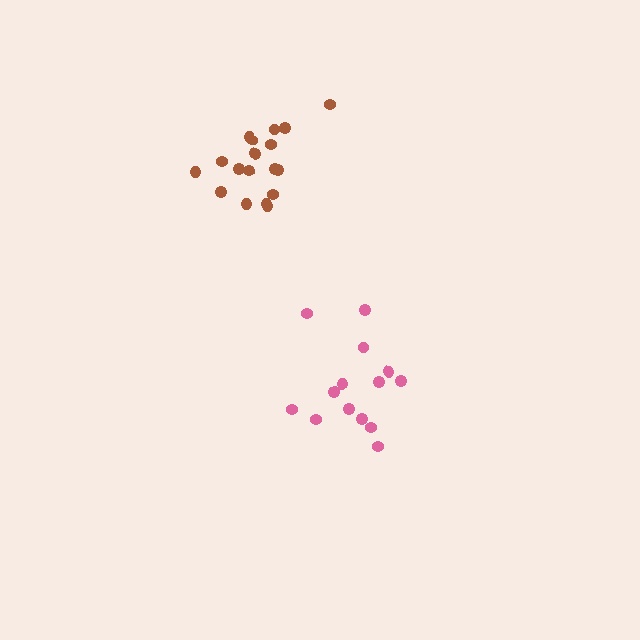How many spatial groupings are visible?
There are 2 spatial groupings.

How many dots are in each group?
Group 1: 18 dots, Group 2: 14 dots (32 total).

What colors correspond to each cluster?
The clusters are colored: brown, pink.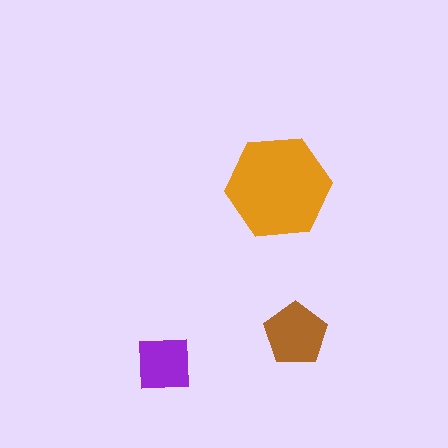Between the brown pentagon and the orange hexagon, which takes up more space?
The orange hexagon.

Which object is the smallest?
The purple square.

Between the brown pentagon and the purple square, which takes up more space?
The brown pentagon.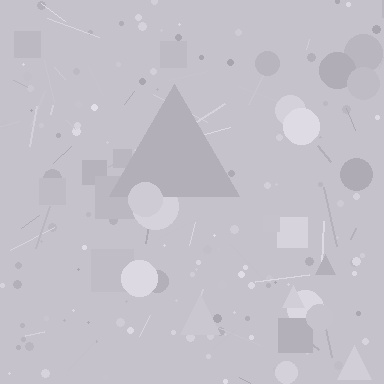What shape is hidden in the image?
A triangle is hidden in the image.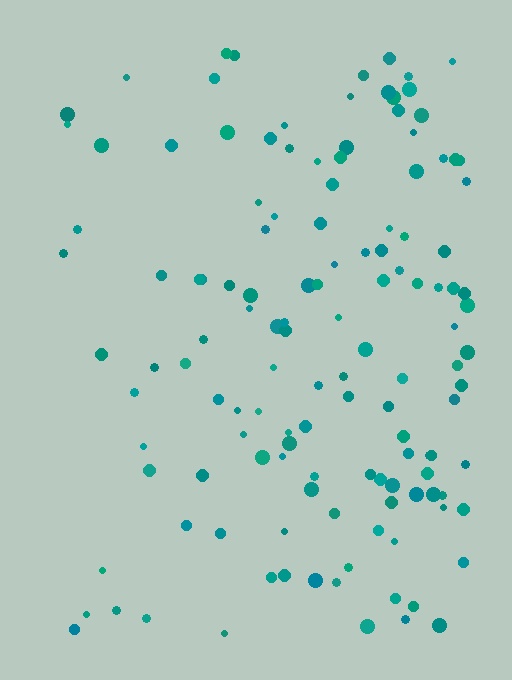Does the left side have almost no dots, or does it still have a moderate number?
Still a moderate number, just noticeably fewer than the right.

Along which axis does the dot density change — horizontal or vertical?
Horizontal.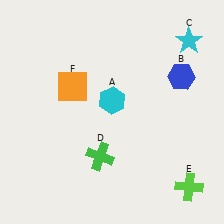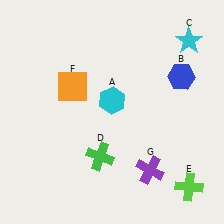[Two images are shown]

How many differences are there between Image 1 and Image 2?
There is 1 difference between the two images.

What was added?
A purple cross (G) was added in Image 2.